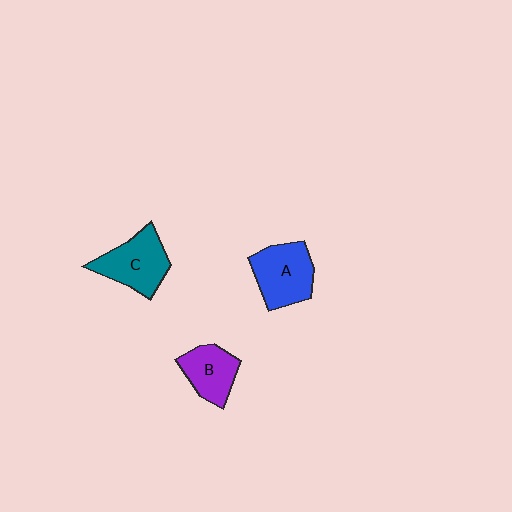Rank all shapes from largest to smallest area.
From largest to smallest: A (blue), C (teal), B (purple).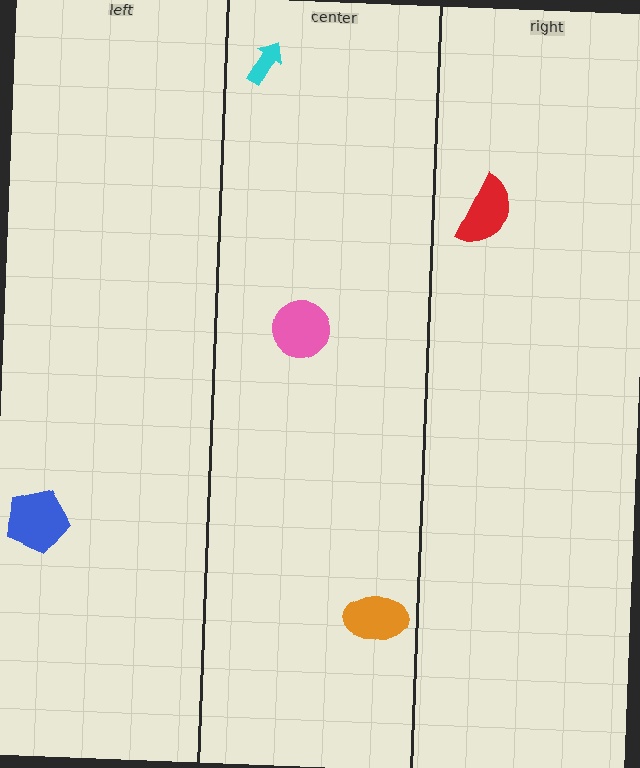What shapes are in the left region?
The blue pentagon.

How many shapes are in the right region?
1.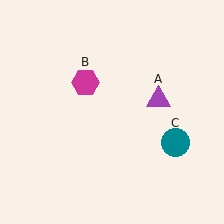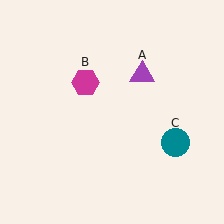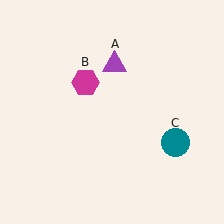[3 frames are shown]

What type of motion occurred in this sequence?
The purple triangle (object A) rotated counterclockwise around the center of the scene.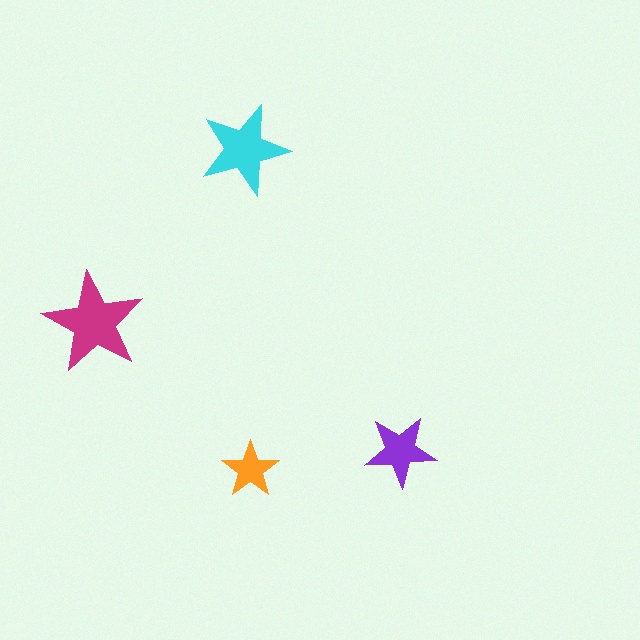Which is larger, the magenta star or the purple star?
The magenta one.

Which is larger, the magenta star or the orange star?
The magenta one.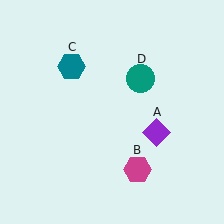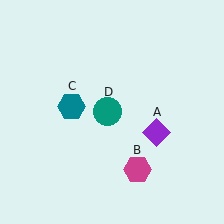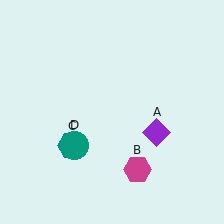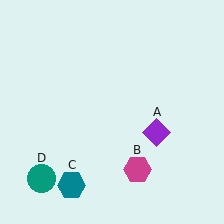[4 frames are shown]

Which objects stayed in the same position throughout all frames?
Purple diamond (object A) and magenta hexagon (object B) remained stationary.